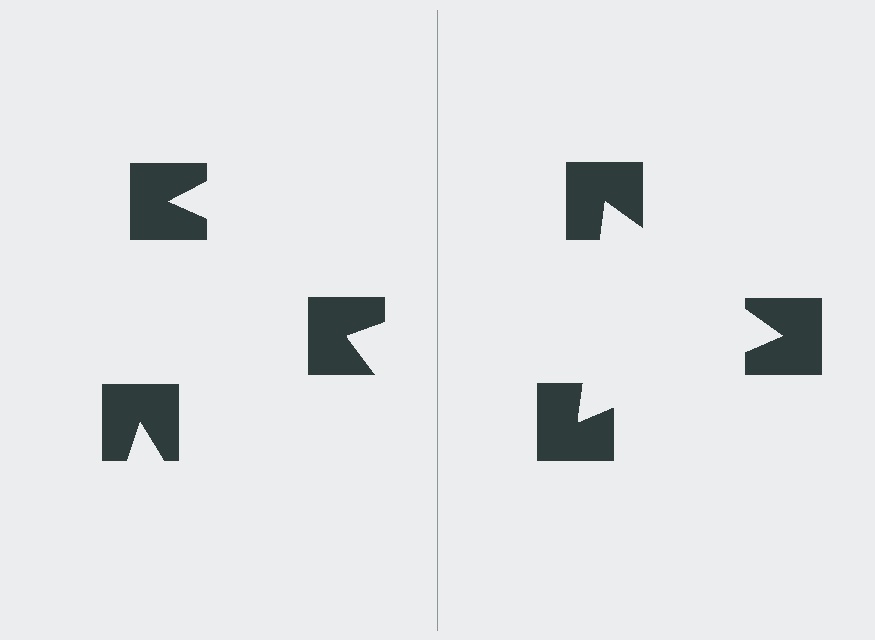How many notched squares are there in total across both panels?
6 — 3 on each side.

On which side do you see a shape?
An illusory triangle appears on the right side. On the left side the wedge cuts are rotated, so no coherent shape forms.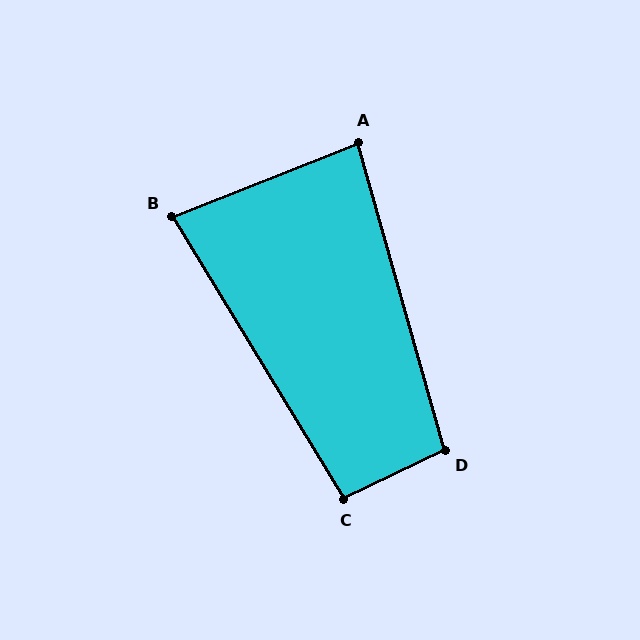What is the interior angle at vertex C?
Approximately 96 degrees (obtuse).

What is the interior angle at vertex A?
Approximately 84 degrees (acute).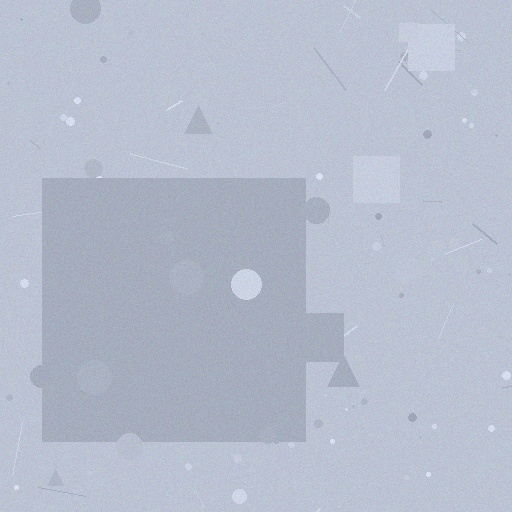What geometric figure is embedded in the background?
A square is embedded in the background.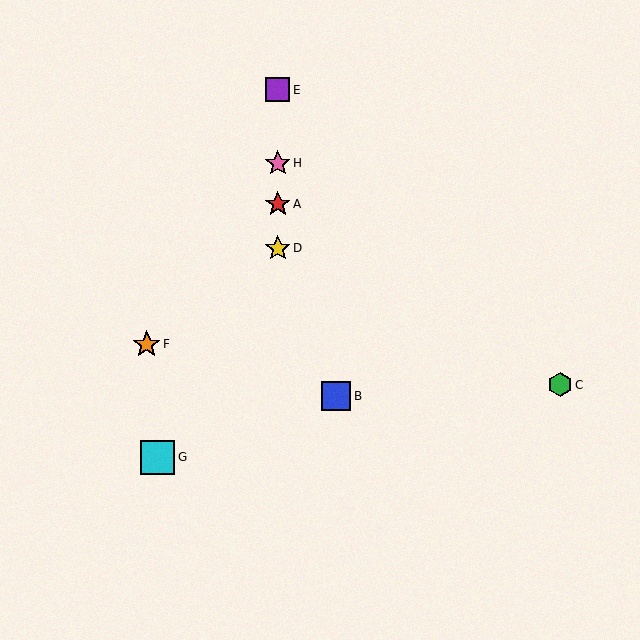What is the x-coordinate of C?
Object C is at x≈560.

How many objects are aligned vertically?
4 objects (A, D, E, H) are aligned vertically.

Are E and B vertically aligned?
No, E is at x≈278 and B is at x≈336.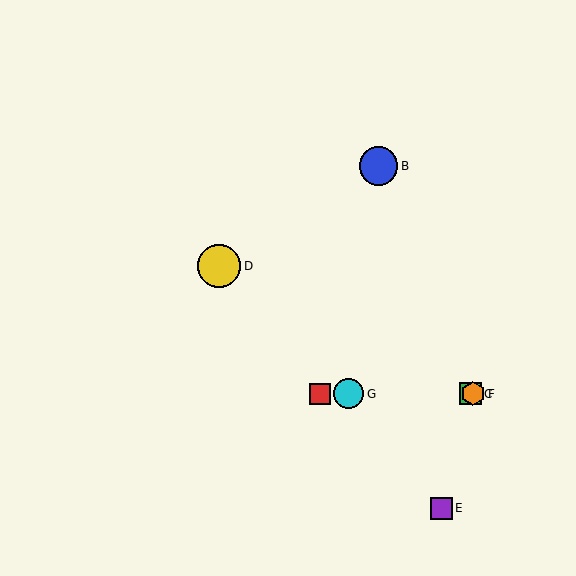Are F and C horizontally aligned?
Yes, both are at y≈394.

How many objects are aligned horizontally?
4 objects (A, C, F, G) are aligned horizontally.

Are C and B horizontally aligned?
No, C is at y≈394 and B is at y≈166.